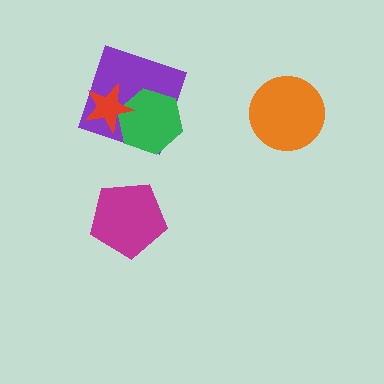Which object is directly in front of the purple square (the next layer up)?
The green hexagon is directly in front of the purple square.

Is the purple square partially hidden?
Yes, it is partially covered by another shape.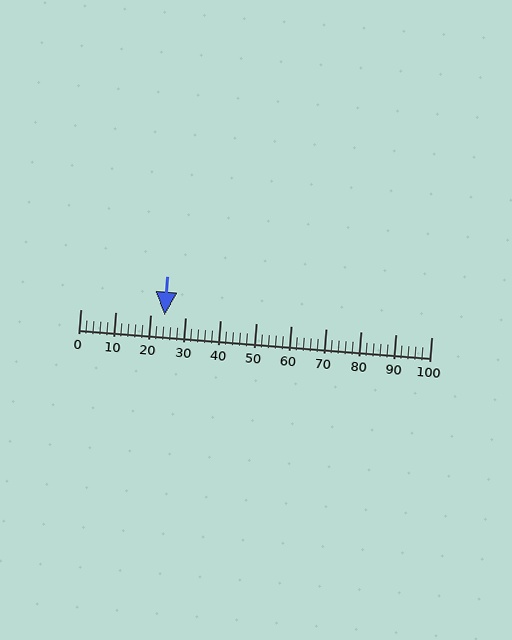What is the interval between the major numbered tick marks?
The major tick marks are spaced 10 units apart.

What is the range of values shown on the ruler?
The ruler shows values from 0 to 100.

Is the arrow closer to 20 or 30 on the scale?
The arrow is closer to 20.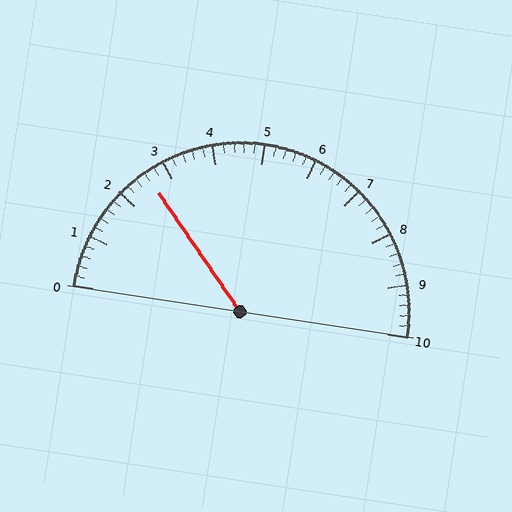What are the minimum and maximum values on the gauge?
The gauge ranges from 0 to 10.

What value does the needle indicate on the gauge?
The needle indicates approximately 2.6.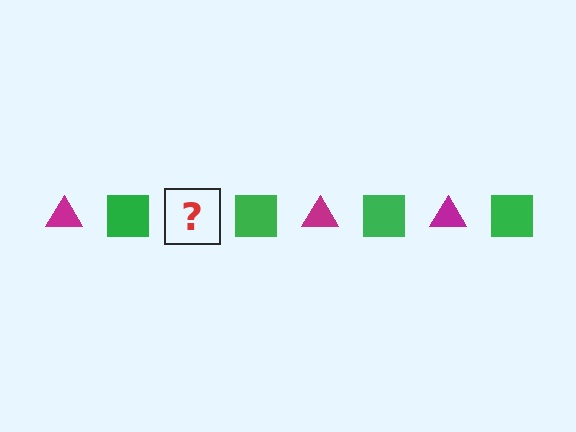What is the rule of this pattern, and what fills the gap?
The rule is that the pattern alternates between magenta triangle and green square. The gap should be filled with a magenta triangle.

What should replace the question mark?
The question mark should be replaced with a magenta triangle.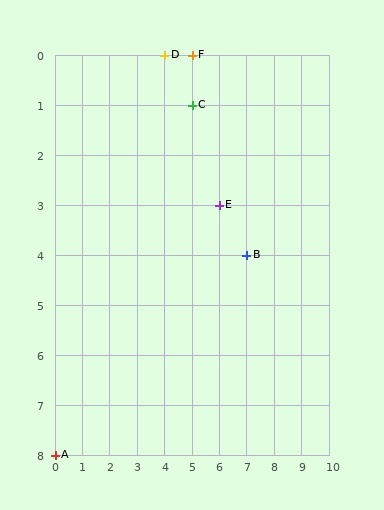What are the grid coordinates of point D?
Point D is at grid coordinates (4, 0).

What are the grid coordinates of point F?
Point F is at grid coordinates (5, 0).